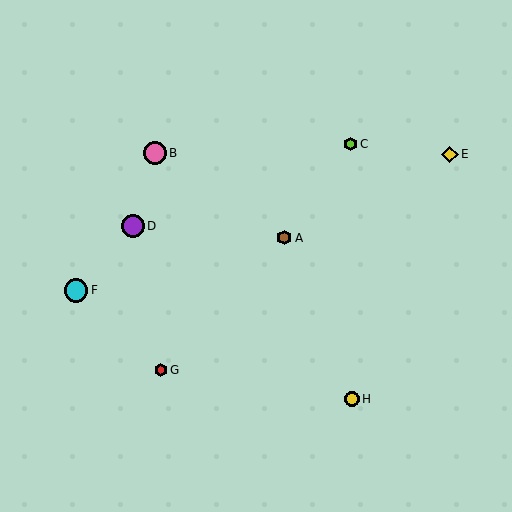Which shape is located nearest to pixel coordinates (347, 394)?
The yellow circle (labeled H) at (352, 399) is nearest to that location.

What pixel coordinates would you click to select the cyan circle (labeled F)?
Click at (76, 290) to select the cyan circle F.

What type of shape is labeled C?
Shape C is a lime hexagon.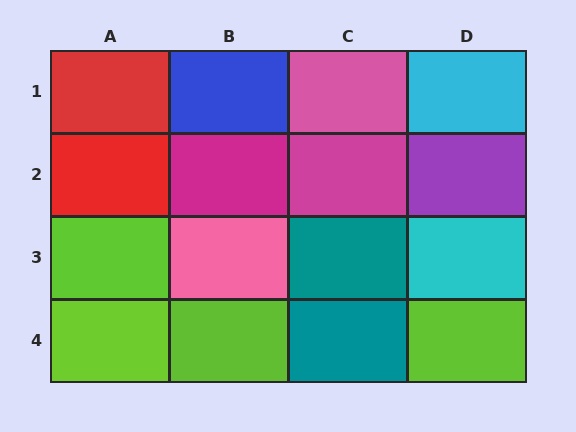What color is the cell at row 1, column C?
Pink.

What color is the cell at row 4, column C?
Teal.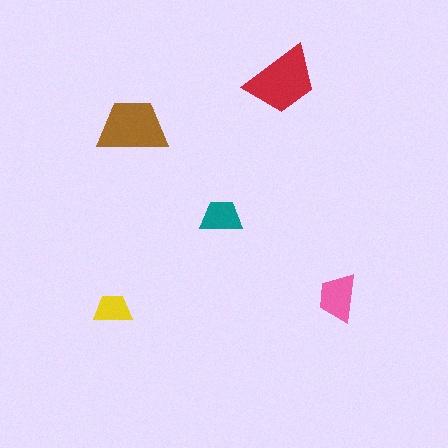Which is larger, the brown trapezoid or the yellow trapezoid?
The brown one.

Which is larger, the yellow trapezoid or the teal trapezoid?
The teal one.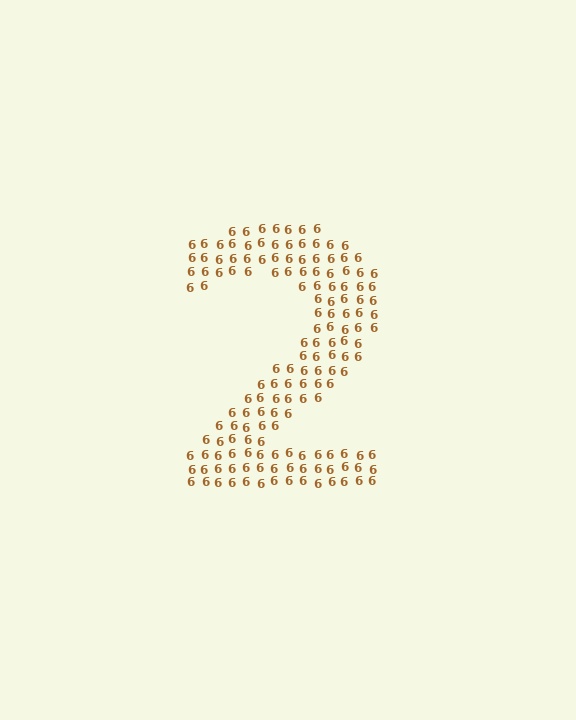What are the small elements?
The small elements are digit 6's.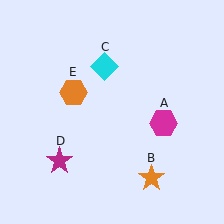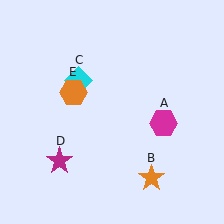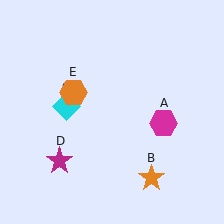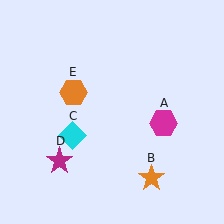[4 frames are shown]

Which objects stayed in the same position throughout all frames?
Magenta hexagon (object A) and orange star (object B) and magenta star (object D) and orange hexagon (object E) remained stationary.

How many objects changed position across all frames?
1 object changed position: cyan diamond (object C).